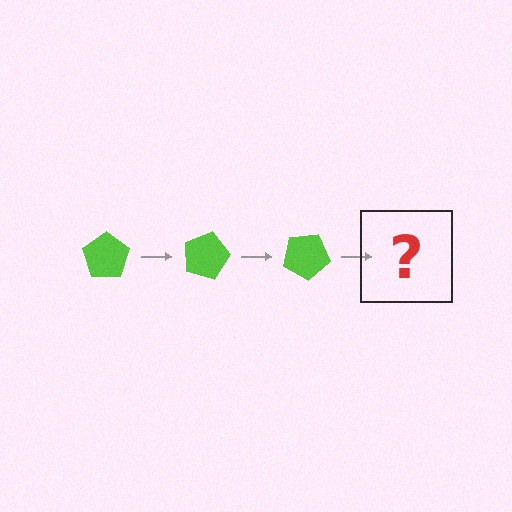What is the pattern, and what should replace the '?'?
The pattern is that the pentagon rotates 15 degrees each step. The '?' should be a lime pentagon rotated 45 degrees.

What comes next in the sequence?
The next element should be a lime pentagon rotated 45 degrees.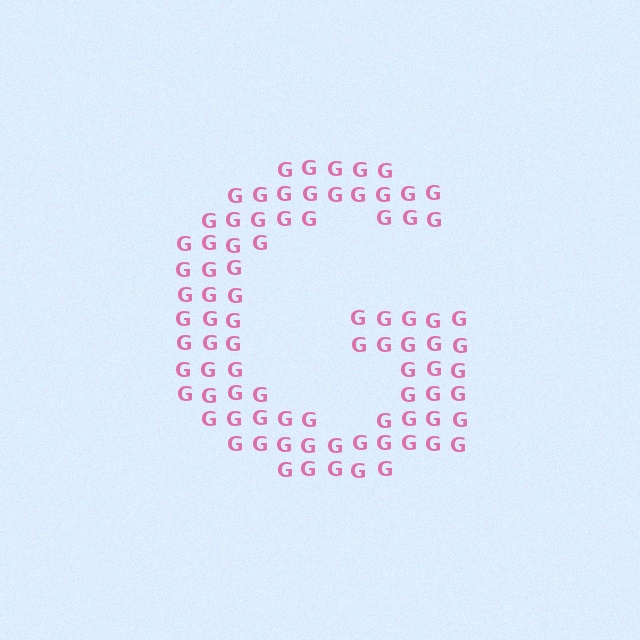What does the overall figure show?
The overall figure shows the letter G.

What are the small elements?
The small elements are letter G's.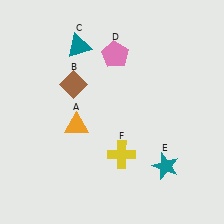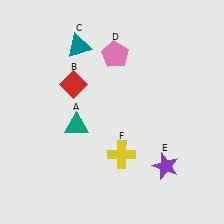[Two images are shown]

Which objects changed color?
A changed from orange to teal. B changed from brown to red. E changed from teal to purple.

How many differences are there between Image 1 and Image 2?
There are 3 differences between the two images.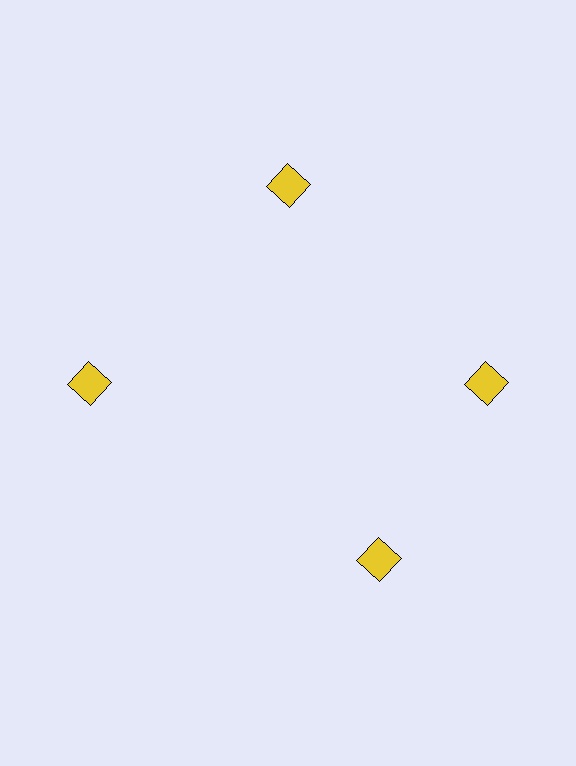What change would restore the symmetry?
The symmetry would be restored by rotating it back into even spacing with its neighbors so that all 4 squares sit at equal angles and equal distance from the center.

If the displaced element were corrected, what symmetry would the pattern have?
It would have 4-fold rotational symmetry — the pattern would map onto itself every 90 degrees.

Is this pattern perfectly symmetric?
No. The 4 yellow squares are arranged in a ring, but one element near the 6 o'clock position is rotated out of alignment along the ring, breaking the 4-fold rotational symmetry.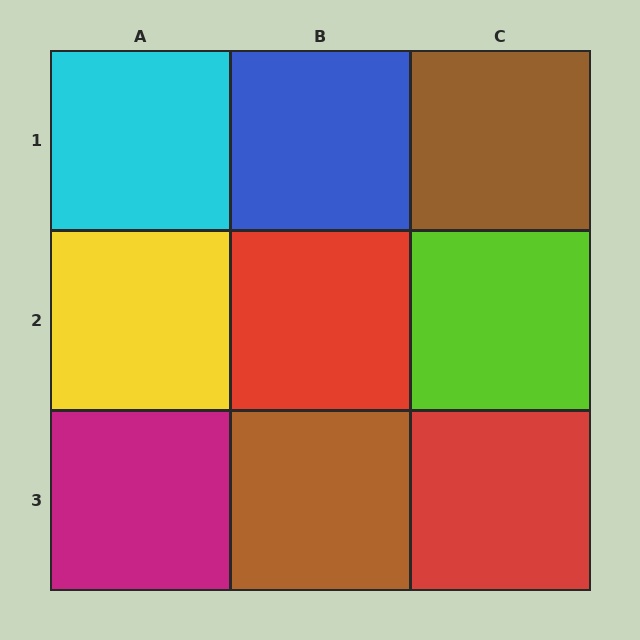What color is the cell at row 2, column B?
Red.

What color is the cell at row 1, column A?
Cyan.